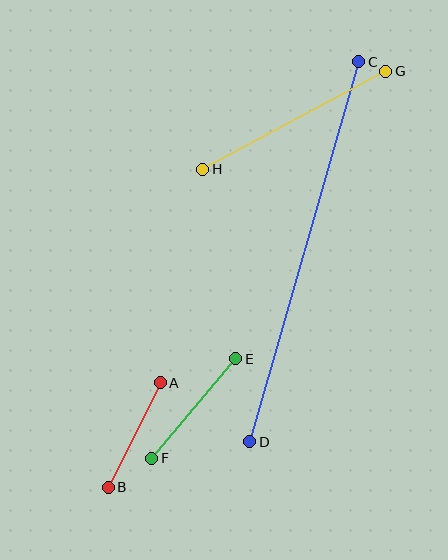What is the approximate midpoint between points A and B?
The midpoint is at approximately (134, 435) pixels.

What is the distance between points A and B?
The distance is approximately 117 pixels.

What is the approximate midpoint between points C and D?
The midpoint is at approximately (304, 252) pixels.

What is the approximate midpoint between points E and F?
The midpoint is at approximately (194, 409) pixels.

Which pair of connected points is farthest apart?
Points C and D are farthest apart.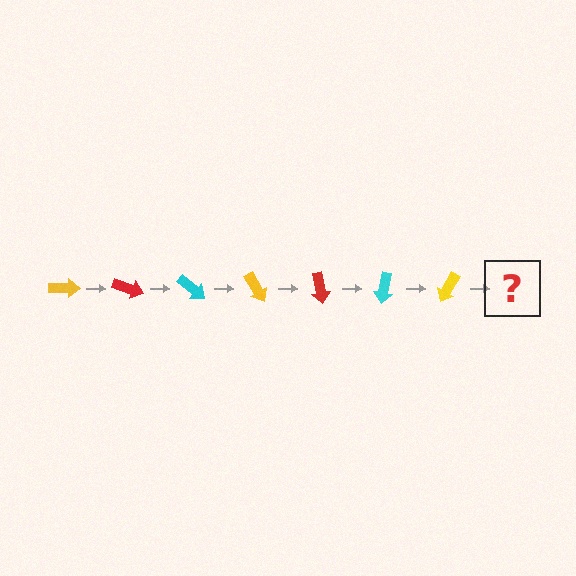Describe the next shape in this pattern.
It should be a red arrow, rotated 140 degrees from the start.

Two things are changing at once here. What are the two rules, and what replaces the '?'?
The two rules are that it rotates 20 degrees each step and the color cycles through yellow, red, and cyan. The '?' should be a red arrow, rotated 140 degrees from the start.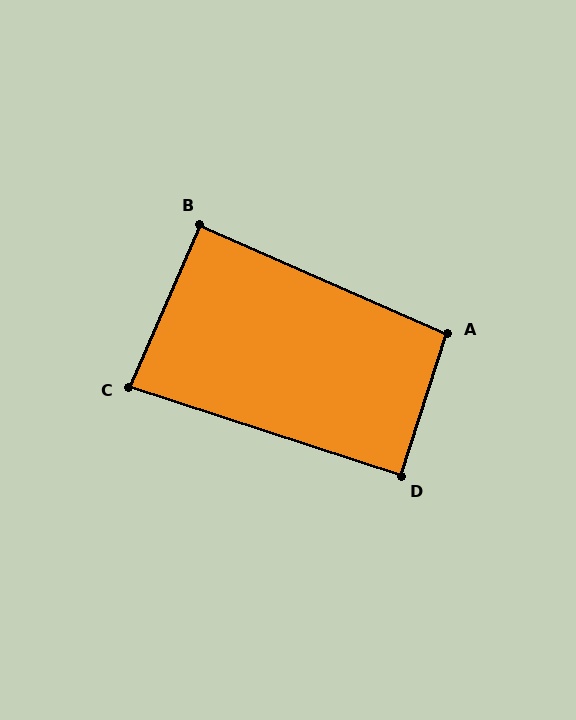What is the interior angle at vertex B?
Approximately 90 degrees (approximately right).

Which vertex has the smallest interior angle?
C, at approximately 84 degrees.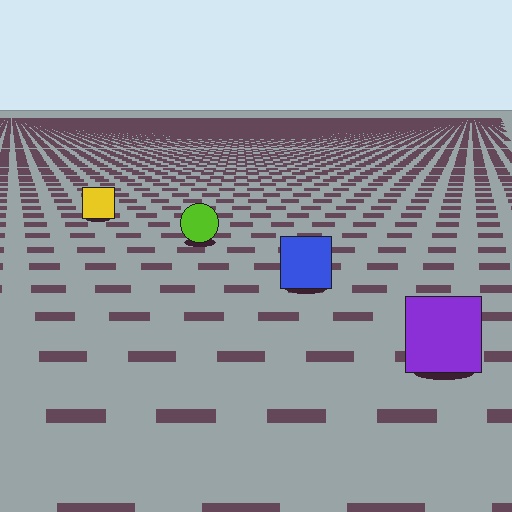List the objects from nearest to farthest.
From nearest to farthest: the purple square, the blue square, the lime circle, the yellow square.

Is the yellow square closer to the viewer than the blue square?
No. The blue square is closer — you can tell from the texture gradient: the ground texture is coarser near it.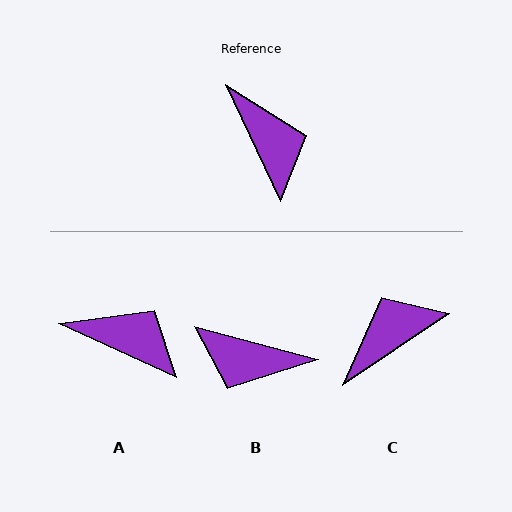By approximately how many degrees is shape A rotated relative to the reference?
Approximately 40 degrees counter-clockwise.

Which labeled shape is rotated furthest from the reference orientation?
B, about 130 degrees away.